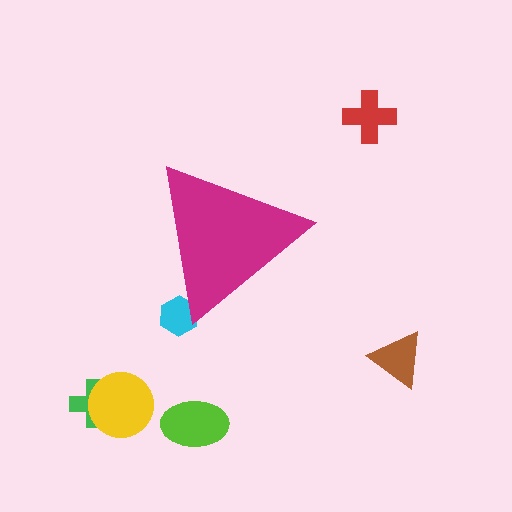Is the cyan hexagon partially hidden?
Yes, the cyan hexagon is partially hidden behind the magenta triangle.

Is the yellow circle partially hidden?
No, the yellow circle is fully visible.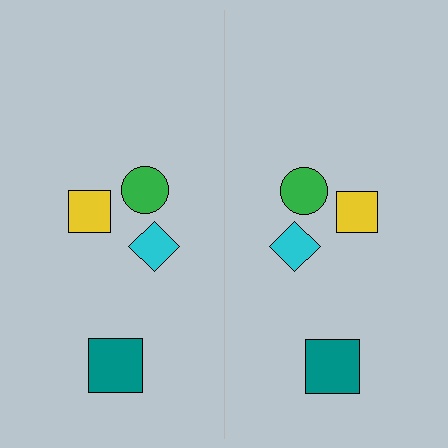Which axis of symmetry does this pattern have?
The pattern has a vertical axis of symmetry running through the center of the image.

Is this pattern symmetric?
Yes, this pattern has bilateral (reflection) symmetry.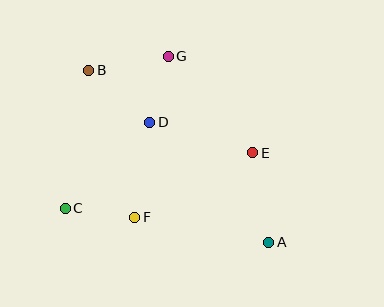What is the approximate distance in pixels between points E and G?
The distance between E and G is approximately 128 pixels.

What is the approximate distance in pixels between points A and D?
The distance between A and D is approximately 169 pixels.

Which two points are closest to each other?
Points D and G are closest to each other.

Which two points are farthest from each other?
Points A and B are farthest from each other.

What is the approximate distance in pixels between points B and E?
The distance between B and E is approximately 184 pixels.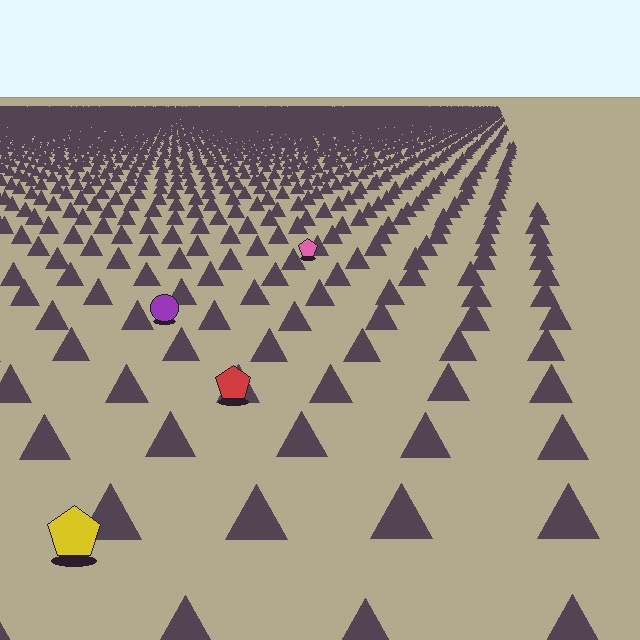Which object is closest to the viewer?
The yellow pentagon is closest. The texture marks near it are larger and more spread out.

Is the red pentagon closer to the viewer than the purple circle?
Yes. The red pentagon is closer — you can tell from the texture gradient: the ground texture is coarser near it.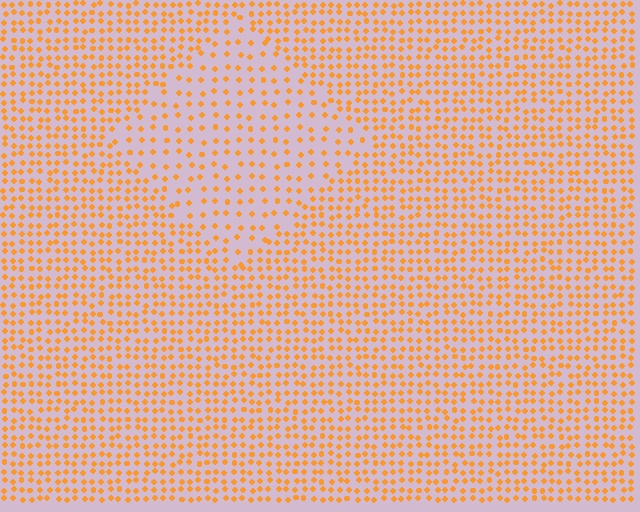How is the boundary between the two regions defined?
The boundary is defined by a change in element density (approximately 1.9x ratio). All elements are the same color, size, and shape.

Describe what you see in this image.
The image contains small orange elements arranged at two different densities. A diamond-shaped region is visible where the elements are less densely packed than the surrounding area.